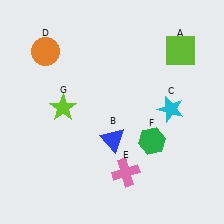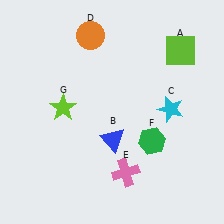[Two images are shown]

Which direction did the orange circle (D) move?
The orange circle (D) moved right.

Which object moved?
The orange circle (D) moved right.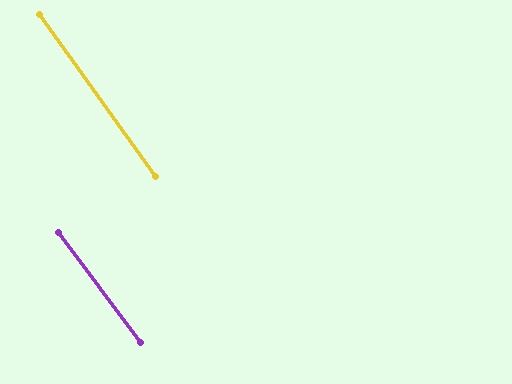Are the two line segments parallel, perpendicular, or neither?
Parallel — their directions differ by only 0.9°.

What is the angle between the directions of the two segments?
Approximately 1 degree.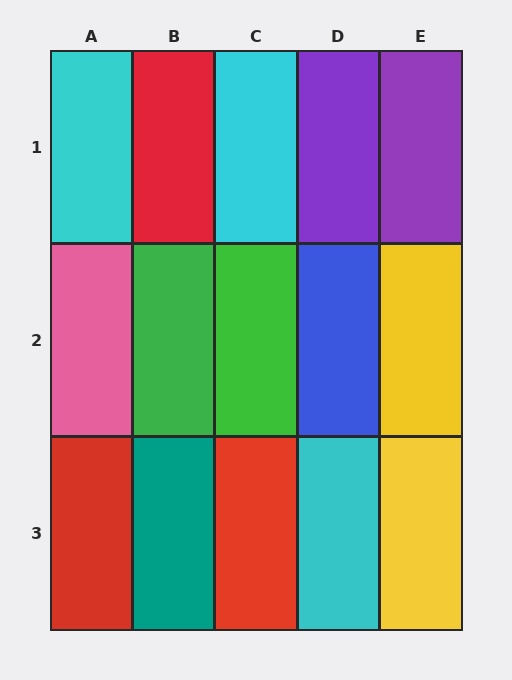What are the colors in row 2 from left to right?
Pink, green, green, blue, yellow.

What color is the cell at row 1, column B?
Red.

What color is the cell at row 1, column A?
Cyan.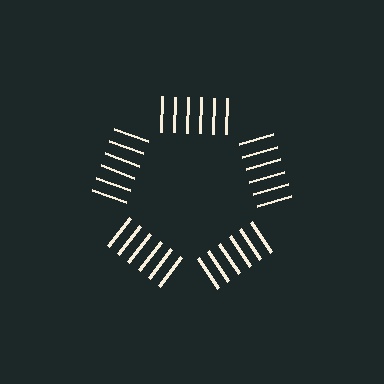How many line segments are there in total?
30 — 6 along each of the 5 edges.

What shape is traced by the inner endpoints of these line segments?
An illusory pentagon — the line segments terminate on its edges but no continuous stroke is drawn.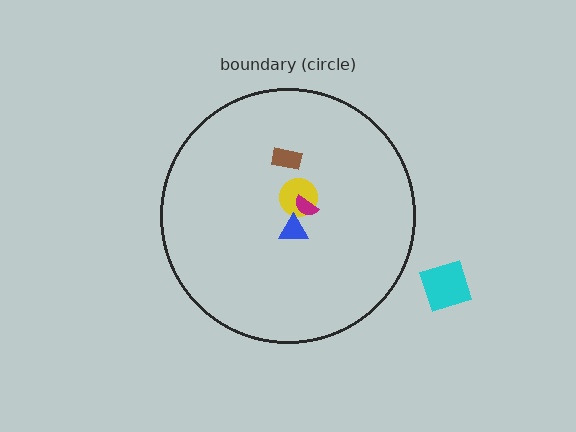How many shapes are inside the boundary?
4 inside, 1 outside.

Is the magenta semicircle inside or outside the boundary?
Inside.